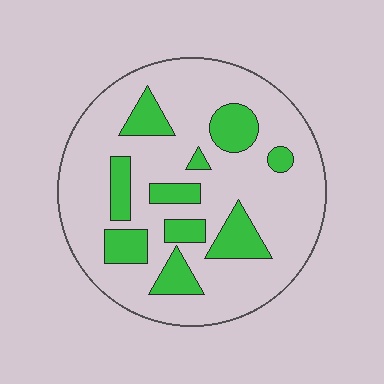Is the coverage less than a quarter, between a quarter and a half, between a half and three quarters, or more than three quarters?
Less than a quarter.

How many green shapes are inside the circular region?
10.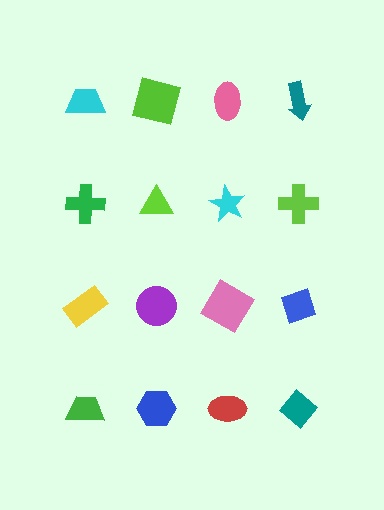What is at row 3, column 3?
A pink diamond.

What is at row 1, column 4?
A teal arrow.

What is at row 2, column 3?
A cyan star.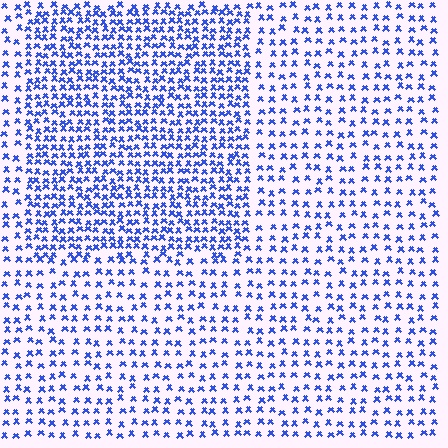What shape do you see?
I see a rectangle.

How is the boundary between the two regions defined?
The boundary is defined by a change in element density (approximately 1.9x ratio). All elements are the same color, size, and shape.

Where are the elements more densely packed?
The elements are more densely packed inside the rectangle boundary.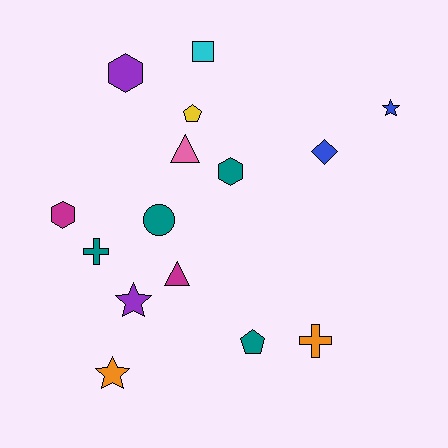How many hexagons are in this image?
There are 3 hexagons.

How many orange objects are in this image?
There are 2 orange objects.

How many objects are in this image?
There are 15 objects.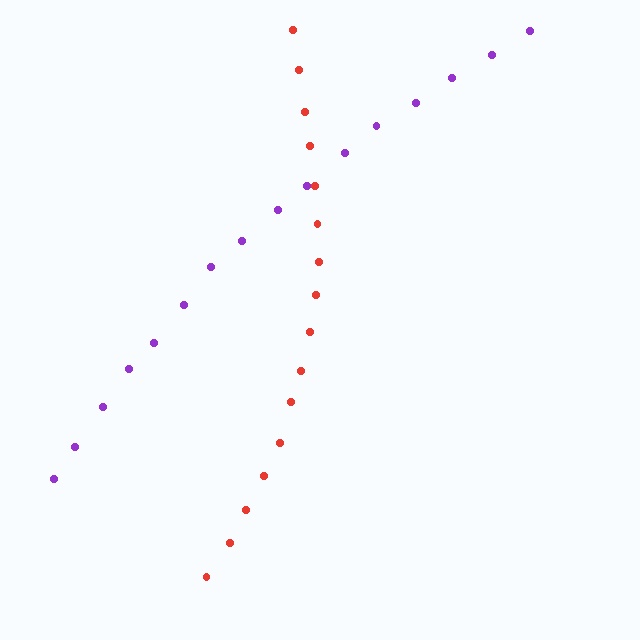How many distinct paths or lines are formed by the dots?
There are 2 distinct paths.